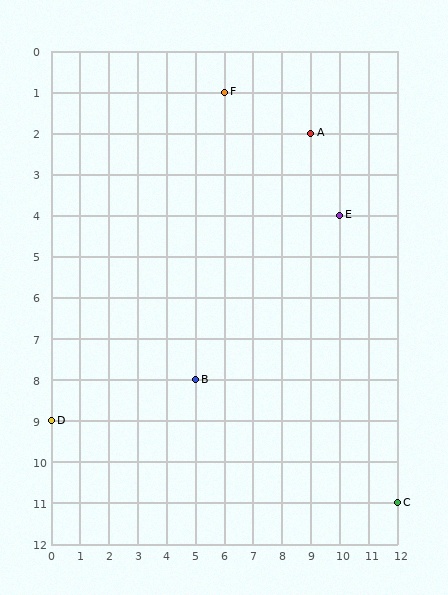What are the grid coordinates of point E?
Point E is at grid coordinates (10, 4).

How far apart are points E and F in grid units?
Points E and F are 4 columns and 3 rows apart (about 5.0 grid units diagonally).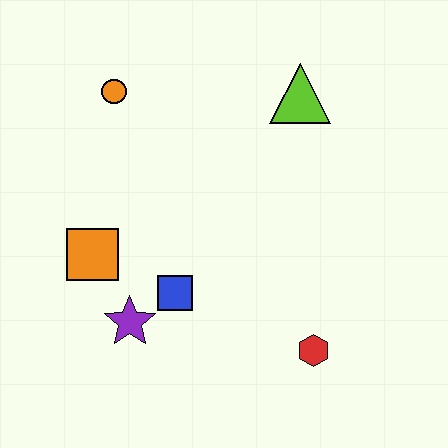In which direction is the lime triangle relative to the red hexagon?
The lime triangle is above the red hexagon.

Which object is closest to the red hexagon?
The blue square is closest to the red hexagon.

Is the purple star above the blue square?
No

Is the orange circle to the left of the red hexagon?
Yes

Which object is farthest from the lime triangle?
The purple star is farthest from the lime triangle.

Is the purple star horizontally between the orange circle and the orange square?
No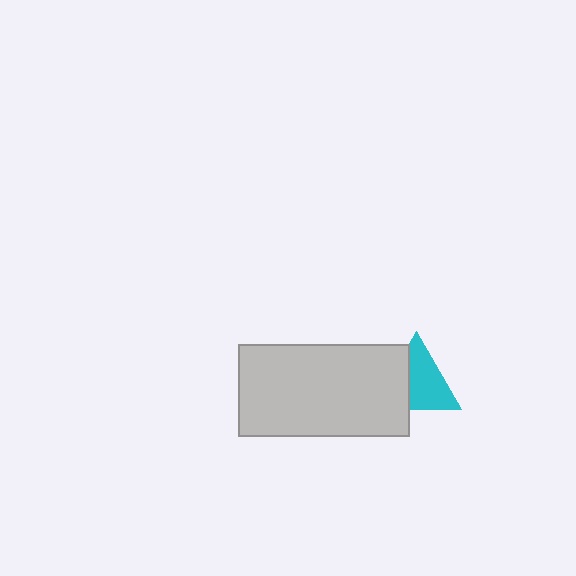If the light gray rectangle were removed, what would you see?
You would see the complete cyan triangle.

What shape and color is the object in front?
The object in front is a light gray rectangle.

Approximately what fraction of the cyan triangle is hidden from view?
Roughly 36% of the cyan triangle is hidden behind the light gray rectangle.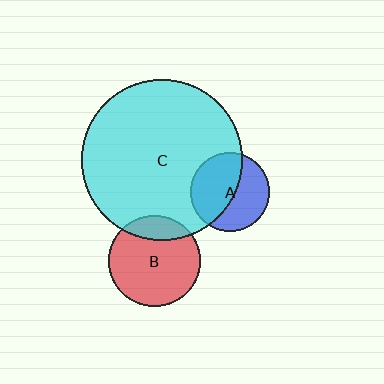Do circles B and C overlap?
Yes.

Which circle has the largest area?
Circle C (cyan).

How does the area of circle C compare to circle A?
Approximately 4.1 times.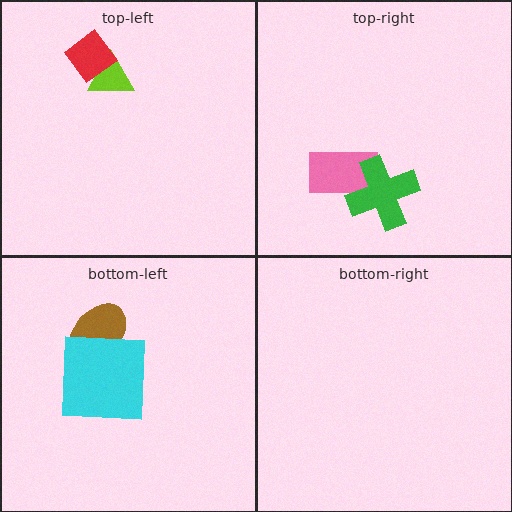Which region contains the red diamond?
The top-left region.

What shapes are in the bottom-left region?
The brown ellipse, the cyan square.